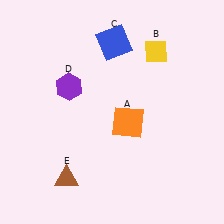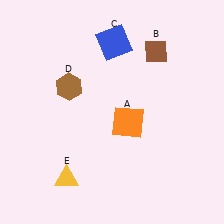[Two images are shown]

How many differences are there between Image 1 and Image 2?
There are 3 differences between the two images.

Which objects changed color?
B changed from yellow to brown. D changed from purple to brown. E changed from brown to yellow.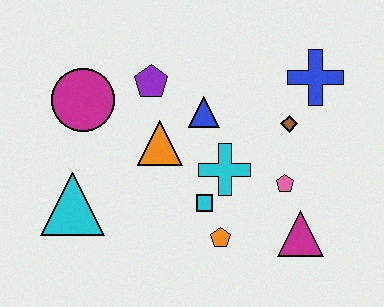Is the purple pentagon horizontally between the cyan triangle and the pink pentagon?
Yes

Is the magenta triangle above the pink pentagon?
No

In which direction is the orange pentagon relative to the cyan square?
The orange pentagon is below the cyan square.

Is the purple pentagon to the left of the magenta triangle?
Yes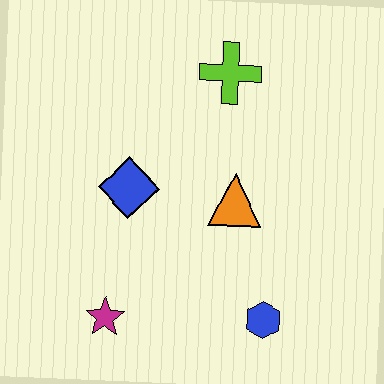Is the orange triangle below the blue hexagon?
No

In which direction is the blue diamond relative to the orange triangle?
The blue diamond is to the left of the orange triangle.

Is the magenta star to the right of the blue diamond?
No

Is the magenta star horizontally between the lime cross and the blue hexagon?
No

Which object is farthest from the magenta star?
The lime cross is farthest from the magenta star.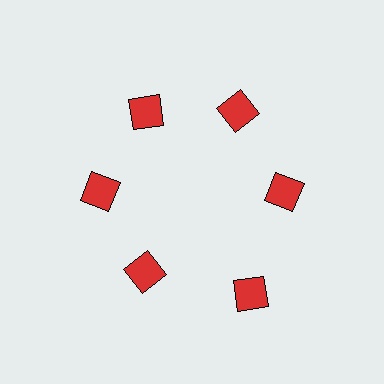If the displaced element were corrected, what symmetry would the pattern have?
It would have 6-fold rotational symmetry — the pattern would map onto itself every 60 degrees.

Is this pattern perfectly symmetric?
No. The 6 red squares are arranged in a ring, but one element near the 5 o'clock position is pushed outward from the center, breaking the 6-fold rotational symmetry.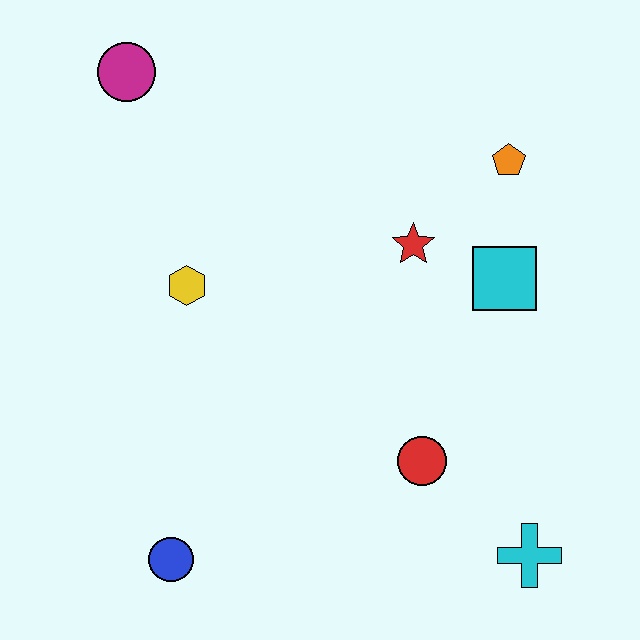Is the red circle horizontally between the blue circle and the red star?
No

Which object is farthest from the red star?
The blue circle is farthest from the red star.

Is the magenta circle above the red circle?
Yes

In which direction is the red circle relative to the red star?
The red circle is below the red star.